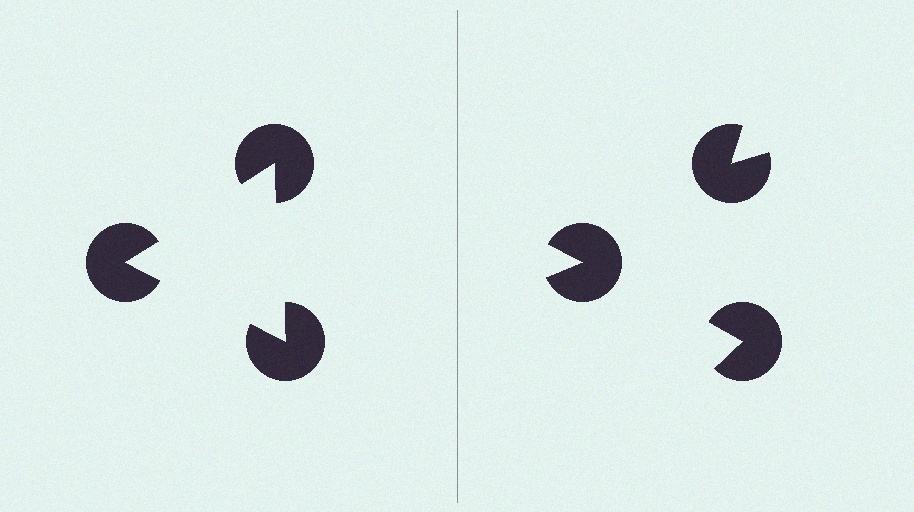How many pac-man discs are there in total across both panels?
6 — 3 on each side.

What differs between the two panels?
The pac-man discs are positioned identically on both sides; only the wedge orientations differ. On the left they align to a triangle; on the right they are misaligned.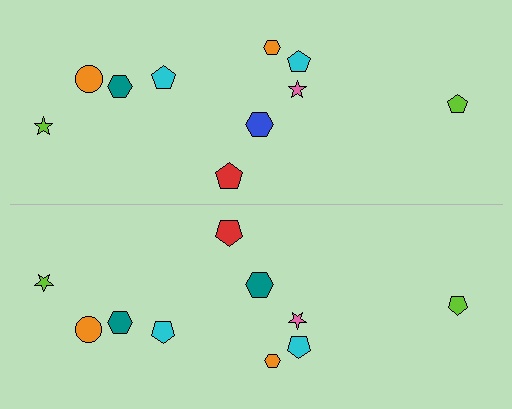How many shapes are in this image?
There are 20 shapes in this image.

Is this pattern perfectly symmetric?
No, the pattern is not perfectly symmetric. The teal hexagon on the bottom side breaks the symmetry — its mirror counterpart is blue.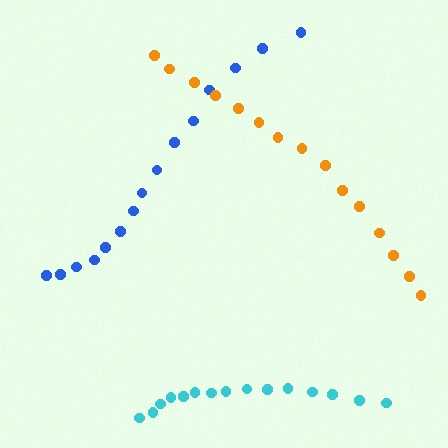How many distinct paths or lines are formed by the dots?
There are 3 distinct paths.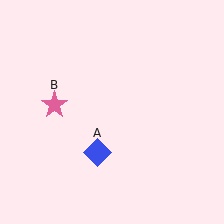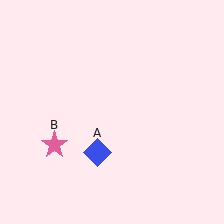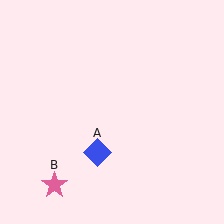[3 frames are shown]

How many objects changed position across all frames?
1 object changed position: pink star (object B).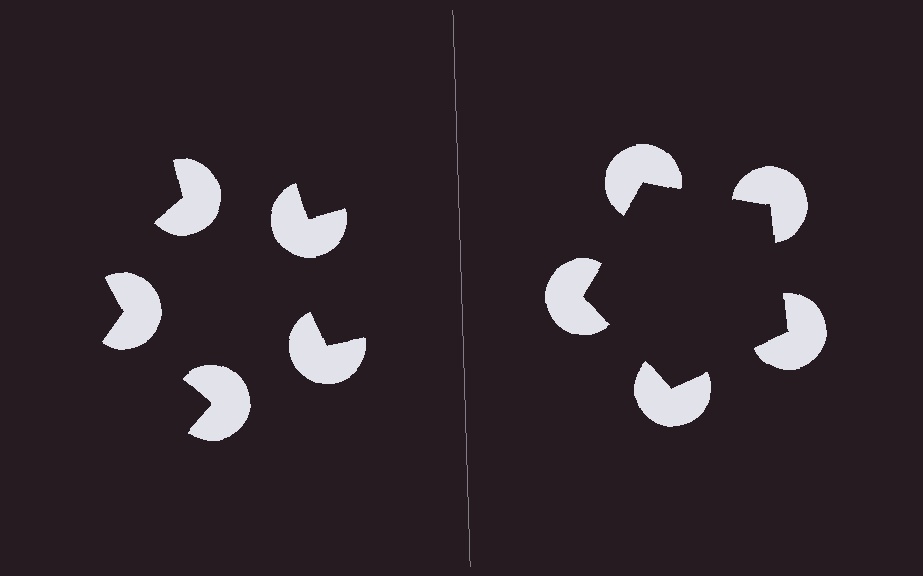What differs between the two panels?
The pac-man discs are positioned identically on both sides; only the wedge orientations differ. On the right they align to a pentagon; on the left they are misaligned.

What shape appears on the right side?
An illusory pentagon.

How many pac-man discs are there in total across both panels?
10 — 5 on each side.